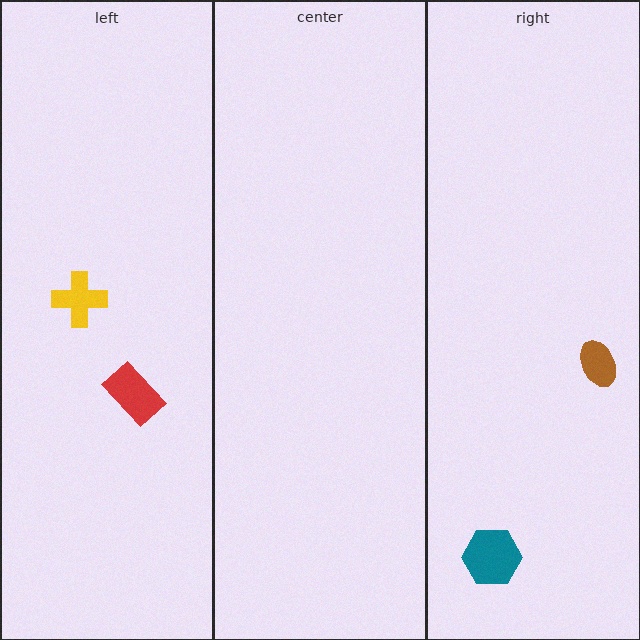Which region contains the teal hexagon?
The right region.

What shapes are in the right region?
The teal hexagon, the brown ellipse.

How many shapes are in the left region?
2.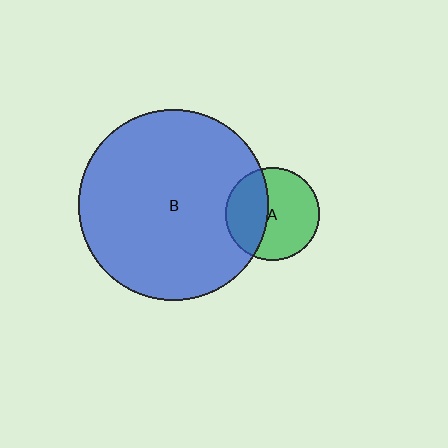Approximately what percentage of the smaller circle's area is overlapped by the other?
Approximately 40%.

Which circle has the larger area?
Circle B (blue).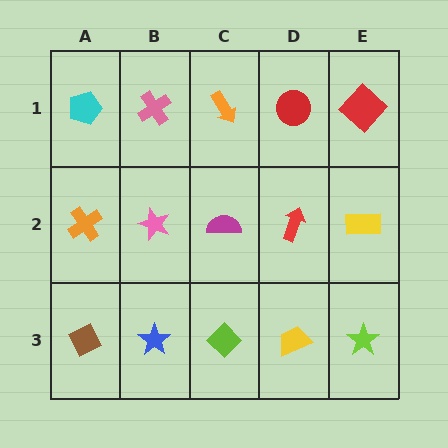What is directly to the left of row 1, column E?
A red circle.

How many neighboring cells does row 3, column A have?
2.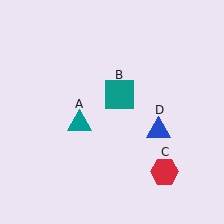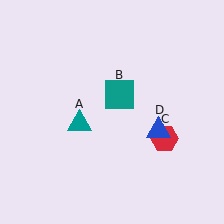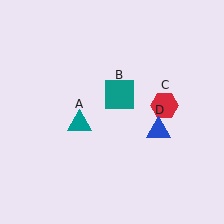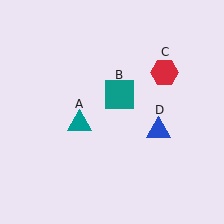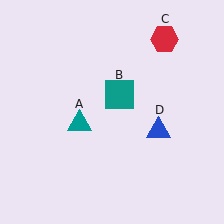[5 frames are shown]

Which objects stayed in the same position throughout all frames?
Teal triangle (object A) and teal square (object B) and blue triangle (object D) remained stationary.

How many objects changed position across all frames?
1 object changed position: red hexagon (object C).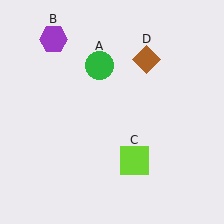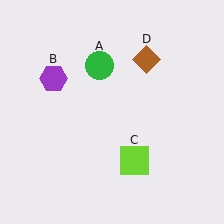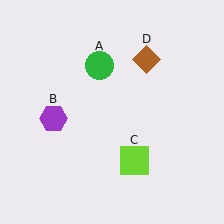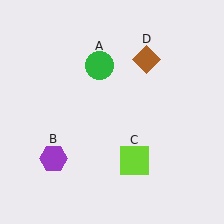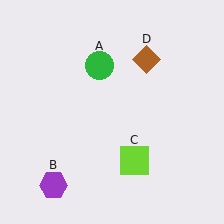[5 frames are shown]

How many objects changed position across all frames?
1 object changed position: purple hexagon (object B).